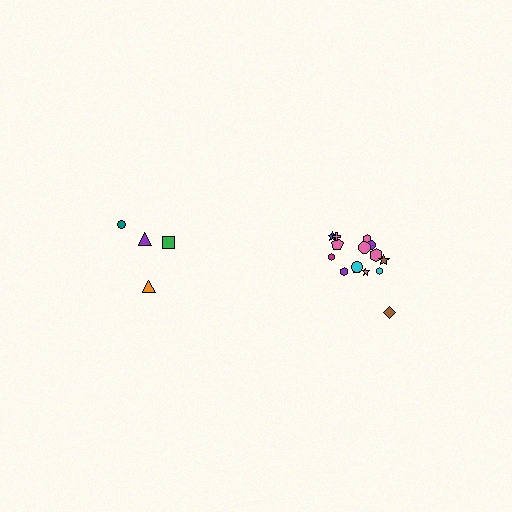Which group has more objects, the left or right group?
The right group.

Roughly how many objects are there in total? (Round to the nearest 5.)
Roughly 20 objects in total.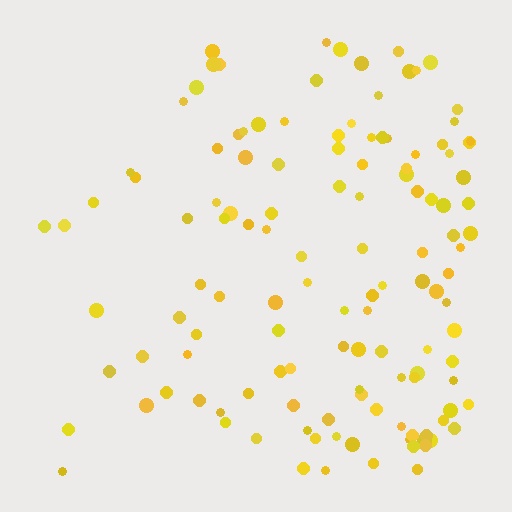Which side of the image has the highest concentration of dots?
The right.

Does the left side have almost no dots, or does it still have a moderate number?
Still a moderate number, just noticeably fewer than the right.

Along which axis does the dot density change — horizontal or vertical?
Horizontal.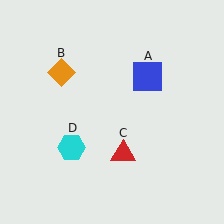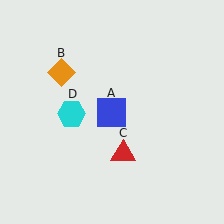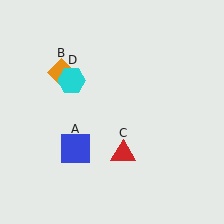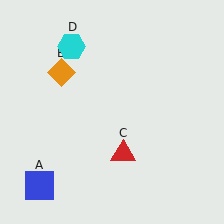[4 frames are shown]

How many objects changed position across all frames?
2 objects changed position: blue square (object A), cyan hexagon (object D).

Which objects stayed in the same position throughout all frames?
Orange diamond (object B) and red triangle (object C) remained stationary.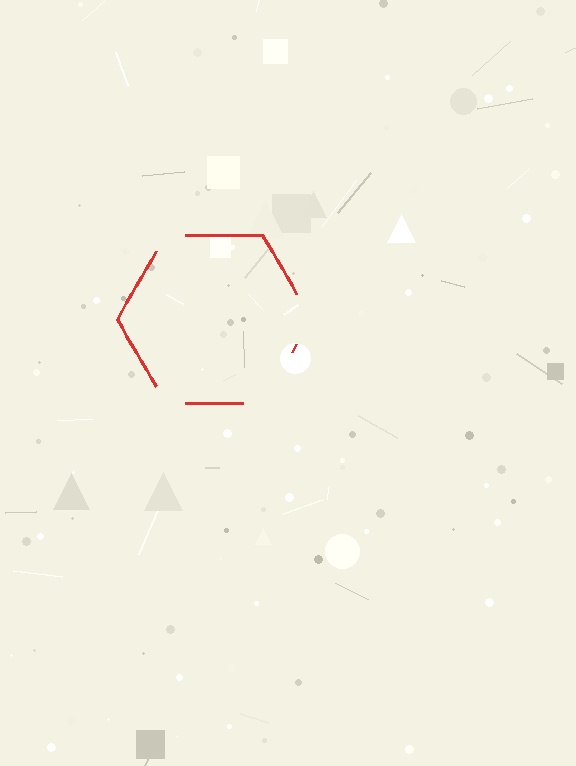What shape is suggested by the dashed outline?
The dashed outline suggests a hexagon.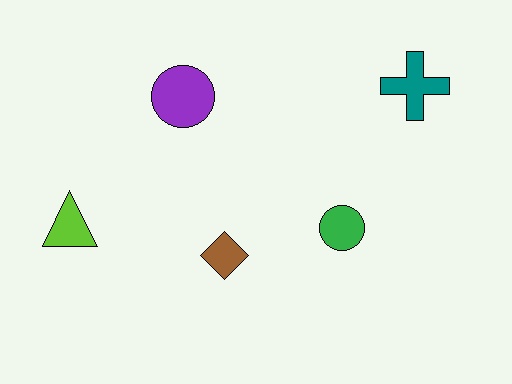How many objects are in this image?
There are 5 objects.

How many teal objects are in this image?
There is 1 teal object.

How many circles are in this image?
There are 2 circles.